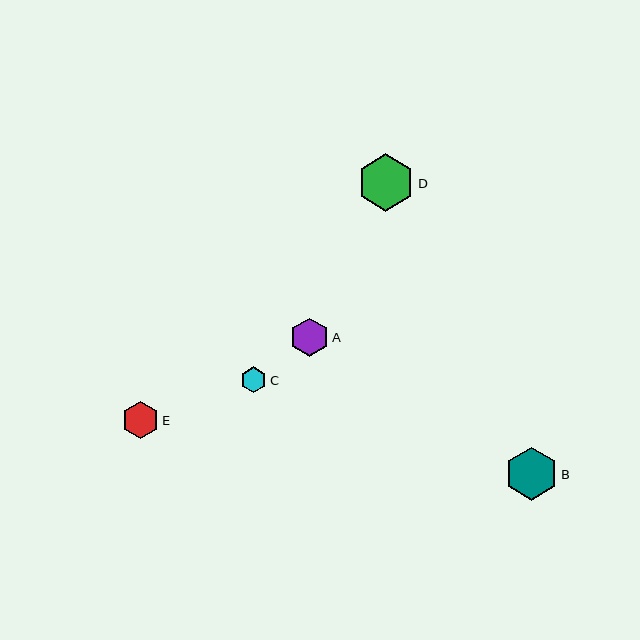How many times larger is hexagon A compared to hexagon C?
Hexagon A is approximately 1.5 times the size of hexagon C.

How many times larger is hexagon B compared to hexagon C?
Hexagon B is approximately 2.0 times the size of hexagon C.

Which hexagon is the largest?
Hexagon D is the largest with a size of approximately 57 pixels.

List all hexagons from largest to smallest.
From largest to smallest: D, B, A, E, C.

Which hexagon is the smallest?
Hexagon C is the smallest with a size of approximately 26 pixels.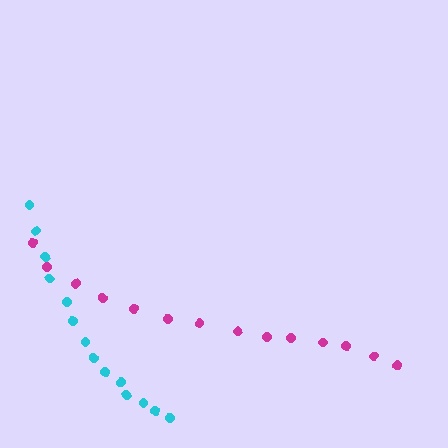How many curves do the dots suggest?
There are 2 distinct paths.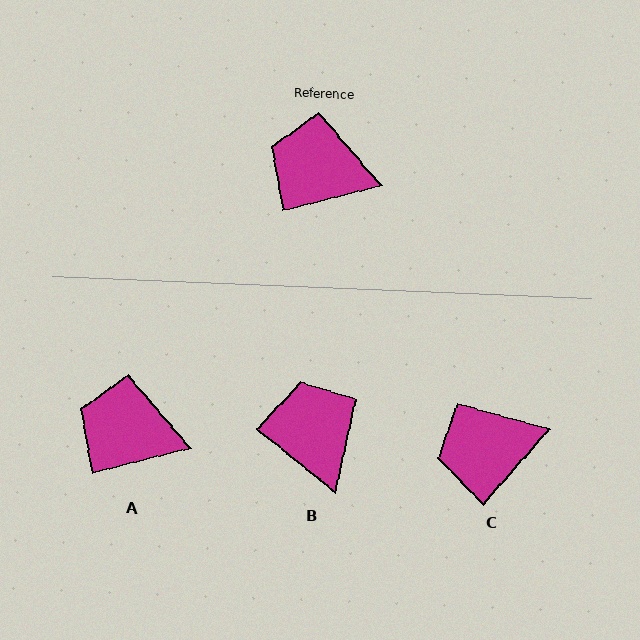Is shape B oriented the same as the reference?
No, it is off by about 53 degrees.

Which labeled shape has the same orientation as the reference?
A.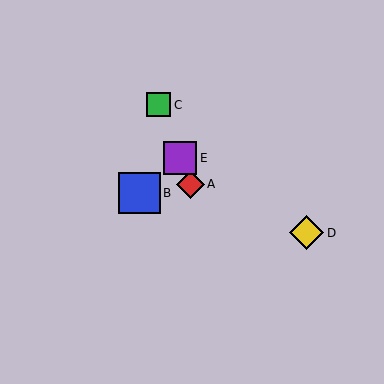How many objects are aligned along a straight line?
3 objects (A, C, E) are aligned along a straight line.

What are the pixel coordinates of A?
Object A is at (190, 184).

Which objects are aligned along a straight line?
Objects A, C, E are aligned along a straight line.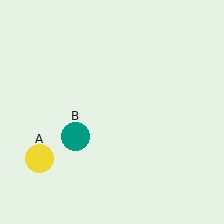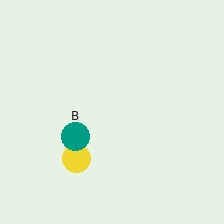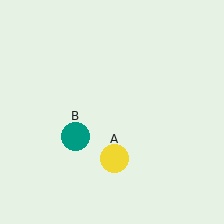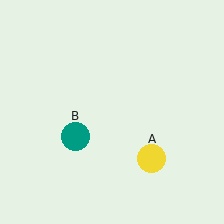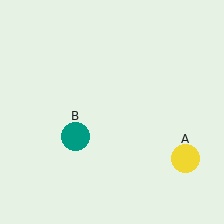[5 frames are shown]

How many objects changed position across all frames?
1 object changed position: yellow circle (object A).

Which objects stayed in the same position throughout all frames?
Teal circle (object B) remained stationary.